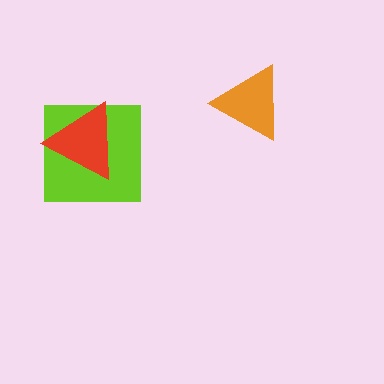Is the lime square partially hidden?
Yes, it is partially covered by another shape.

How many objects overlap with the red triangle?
1 object overlaps with the red triangle.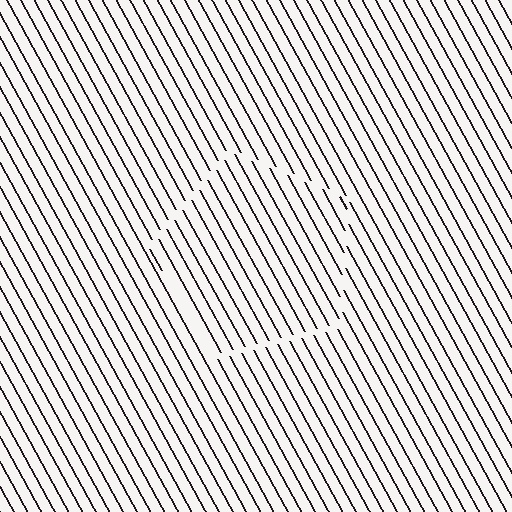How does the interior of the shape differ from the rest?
The interior of the shape contains the same grating, shifted by half a period — the contour is defined by the phase discontinuity where line-ends from the inner and outer gratings abut.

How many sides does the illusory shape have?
5 sides — the line-ends trace a pentagon.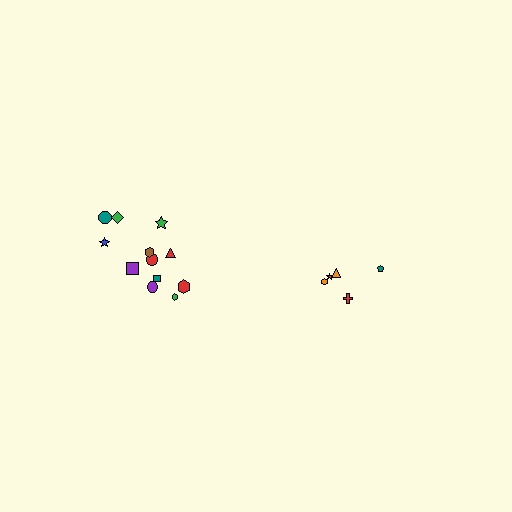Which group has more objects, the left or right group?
The left group.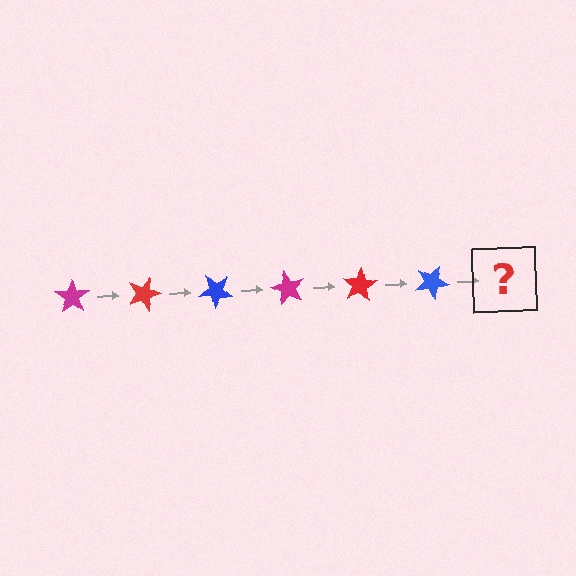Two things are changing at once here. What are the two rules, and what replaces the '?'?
The two rules are that it rotates 20 degrees each step and the color cycles through magenta, red, and blue. The '?' should be a magenta star, rotated 120 degrees from the start.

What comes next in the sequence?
The next element should be a magenta star, rotated 120 degrees from the start.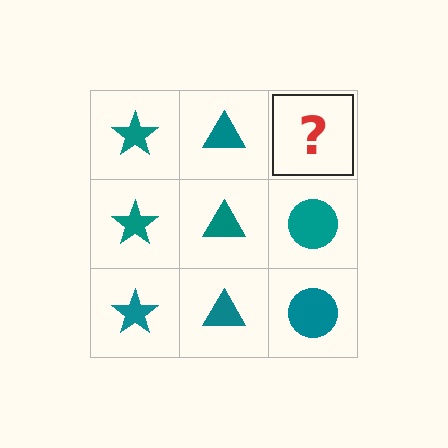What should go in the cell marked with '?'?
The missing cell should contain a teal circle.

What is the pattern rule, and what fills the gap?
The rule is that each column has a consistent shape. The gap should be filled with a teal circle.